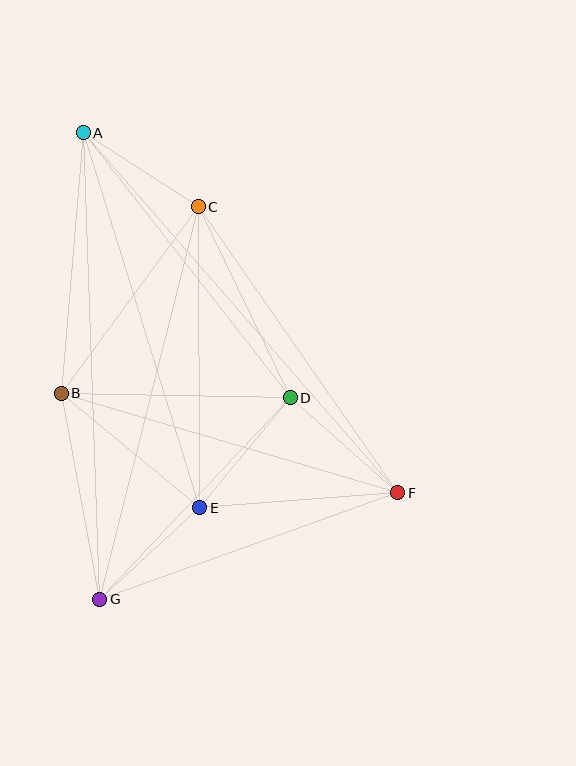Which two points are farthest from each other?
Points A and F are farthest from each other.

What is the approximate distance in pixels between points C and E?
The distance between C and E is approximately 301 pixels.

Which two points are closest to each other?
Points E and G are closest to each other.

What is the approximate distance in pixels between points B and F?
The distance between B and F is approximately 351 pixels.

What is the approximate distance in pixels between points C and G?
The distance between C and G is approximately 404 pixels.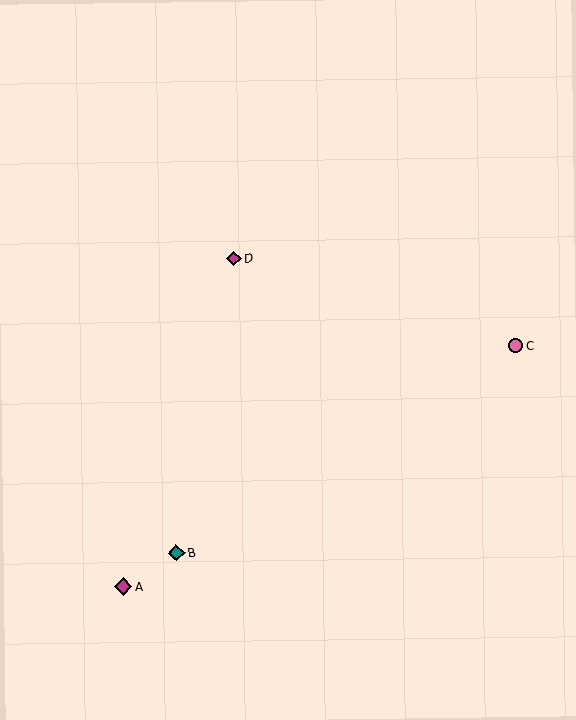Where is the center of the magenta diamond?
The center of the magenta diamond is at (234, 258).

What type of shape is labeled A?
Shape A is a magenta diamond.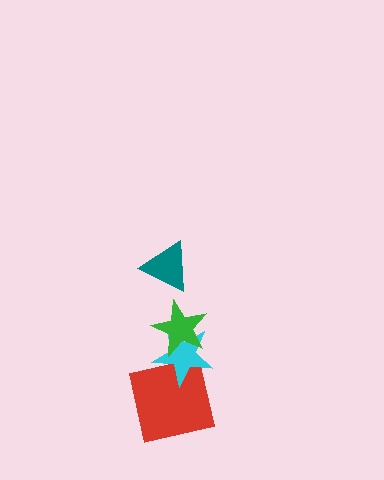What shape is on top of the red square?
The cyan star is on top of the red square.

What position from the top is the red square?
The red square is 4th from the top.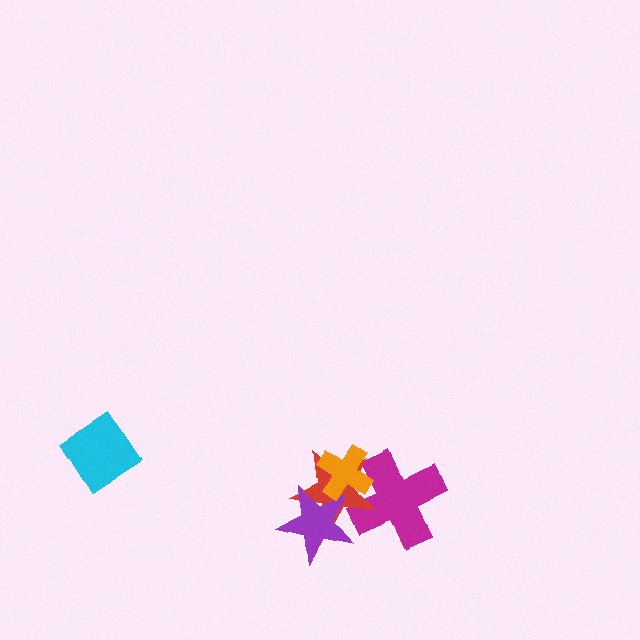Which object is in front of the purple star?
The orange cross is in front of the purple star.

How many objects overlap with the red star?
3 objects overlap with the red star.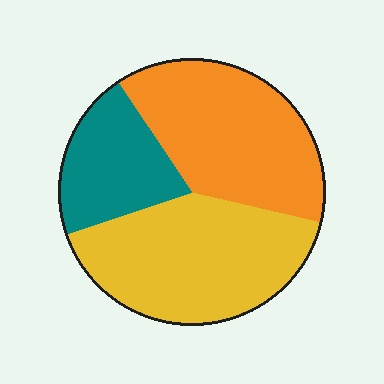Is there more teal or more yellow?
Yellow.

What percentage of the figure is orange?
Orange covers around 40% of the figure.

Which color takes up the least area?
Teal, at roughly 20%.